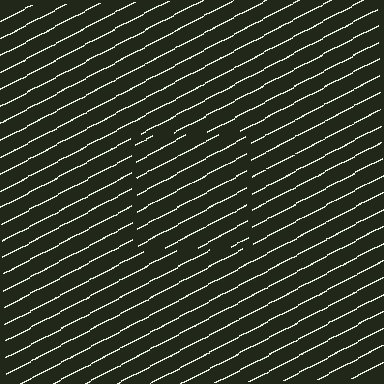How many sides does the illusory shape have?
4 sides — the line-ends trace a square.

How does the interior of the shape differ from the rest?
The interior of the shape contains the same grating, shifted by half a period — the contour is defined by the phase discontinuity where line-ends from the inner and outer gratings abut.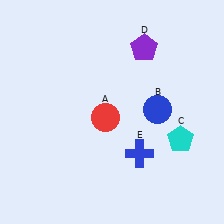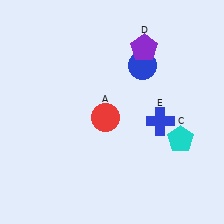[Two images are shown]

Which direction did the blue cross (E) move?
The blue cross (E) moved up.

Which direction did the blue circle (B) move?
The blue circle (B) moved up.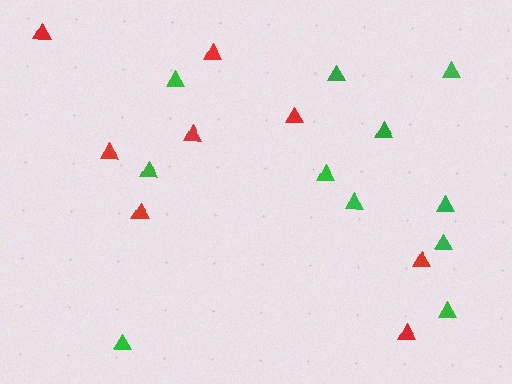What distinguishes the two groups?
There are 2 groups: one group of red triangles (8) and one group of green triangles (11).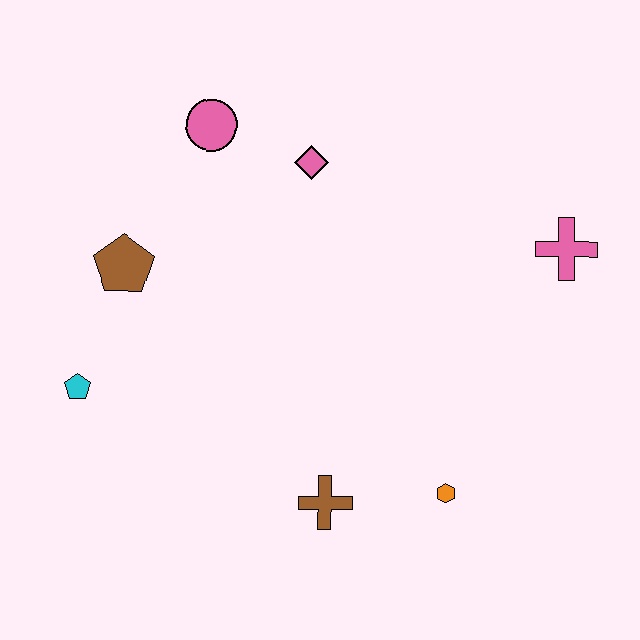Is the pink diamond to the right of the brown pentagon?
Yes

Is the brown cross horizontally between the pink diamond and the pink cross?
Yes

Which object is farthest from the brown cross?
The pink circle is farthest from the brown cross.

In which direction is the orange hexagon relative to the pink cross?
The orange hexagon is below the pink cross.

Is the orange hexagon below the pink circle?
Yes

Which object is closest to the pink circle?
The pink diamond is closest to the pink circle.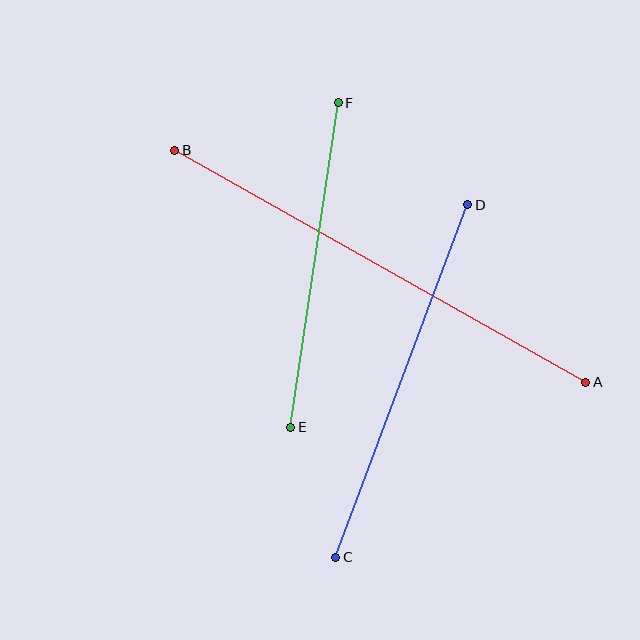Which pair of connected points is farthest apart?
Points A and B are farthest apart.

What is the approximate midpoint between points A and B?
The midpoint is at approximately (380, 266) pixels.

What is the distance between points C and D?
The distance is approximately 376 pixels.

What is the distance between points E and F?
The distance is approximately 328 pixels.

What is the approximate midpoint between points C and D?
The midpoint is at approximately (402, 381) pixels.